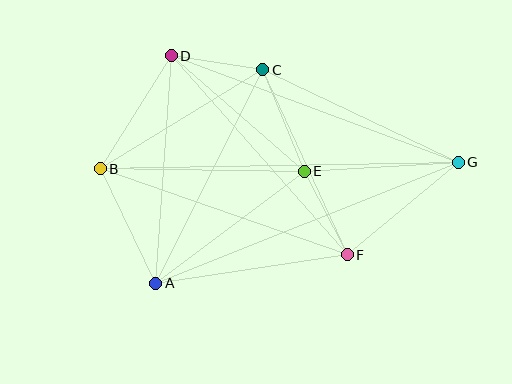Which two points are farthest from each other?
Points B and G are farthest from each other.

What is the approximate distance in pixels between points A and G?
The distance between A and G is approximately 326 pixels.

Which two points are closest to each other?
Points C and D are closest to each other.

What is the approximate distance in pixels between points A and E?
The distance between A and E is approximately 186 pixels.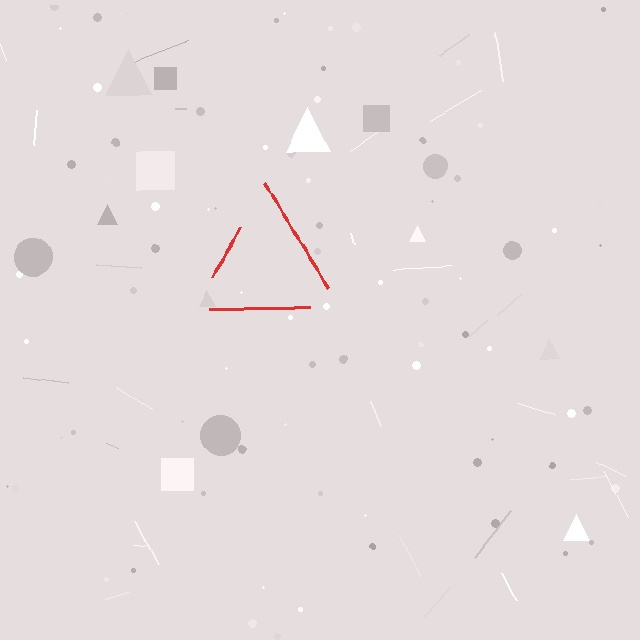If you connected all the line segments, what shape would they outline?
They would outline a triangle.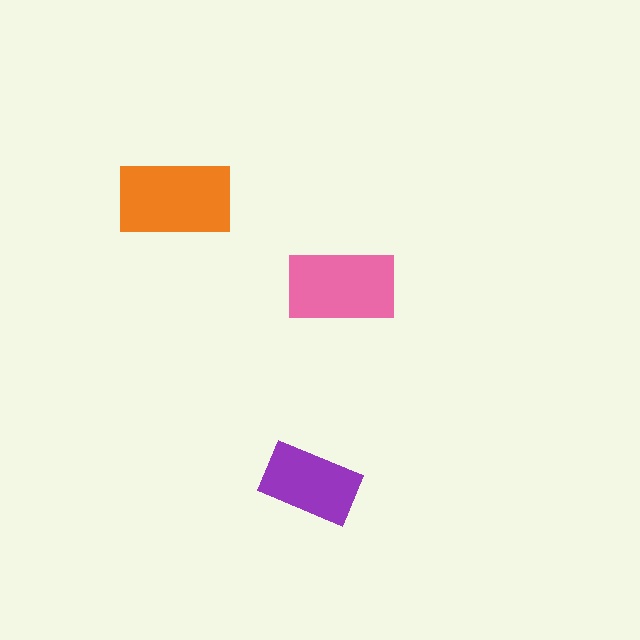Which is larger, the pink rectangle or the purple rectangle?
The pink one.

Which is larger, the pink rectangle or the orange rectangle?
The orange one.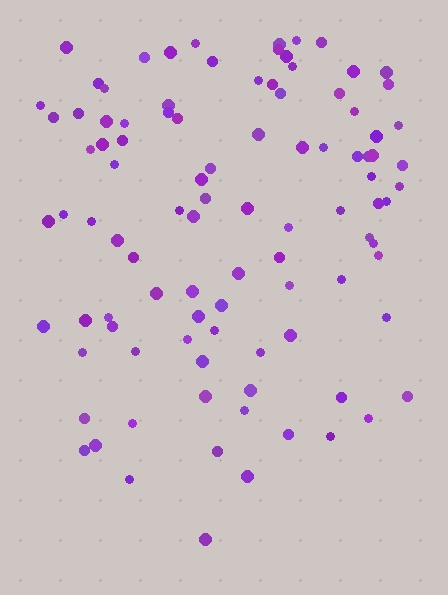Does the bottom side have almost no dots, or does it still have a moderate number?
Still a moderate number, just noticeably fewer than the top.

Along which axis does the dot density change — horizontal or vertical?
Vertical.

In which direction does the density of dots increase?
From bottom to top, with the top side densest.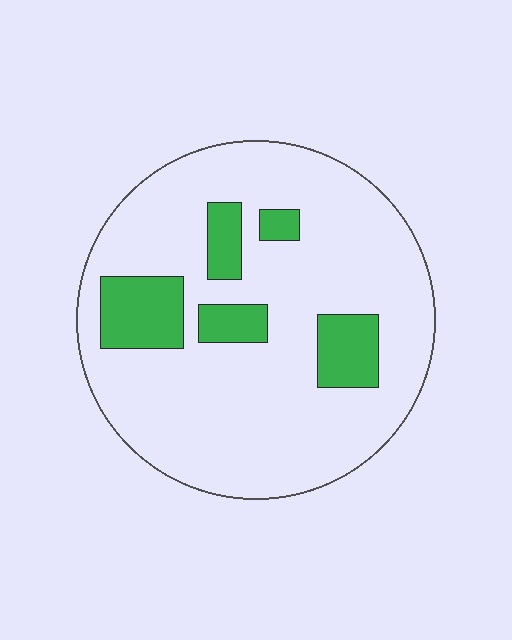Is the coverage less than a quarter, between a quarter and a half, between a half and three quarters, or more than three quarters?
Less than a quarter.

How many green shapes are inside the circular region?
5.